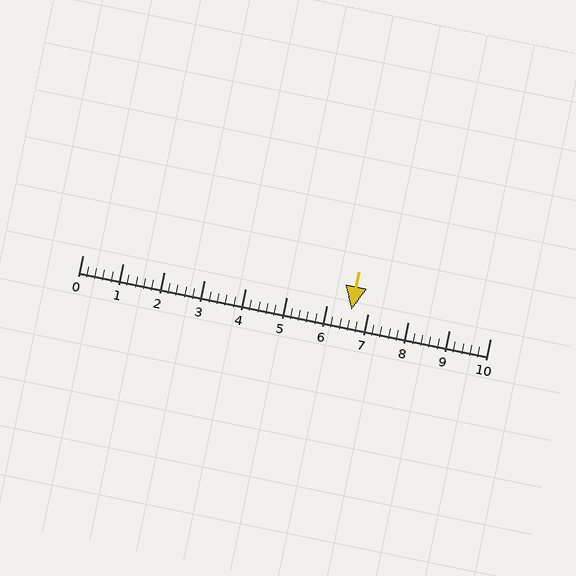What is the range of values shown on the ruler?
The ruler shows values from 0 to 10.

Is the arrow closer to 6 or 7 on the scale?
The arrow is closer to 7.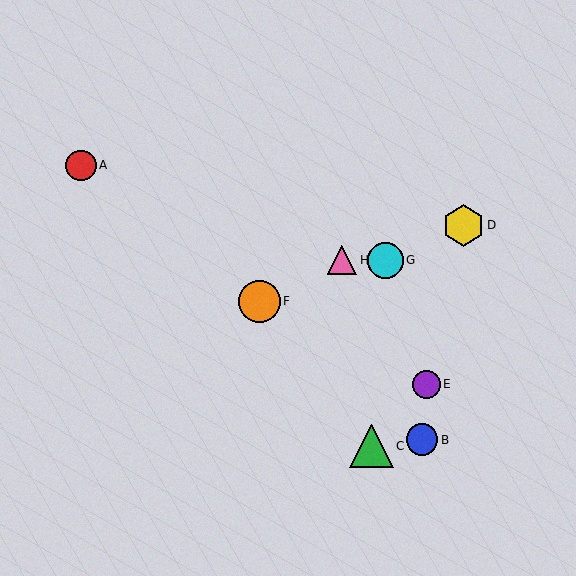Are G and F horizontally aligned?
No, G is at y≈260 and F is at y≈301.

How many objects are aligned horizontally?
2 objects (G, H) are aligned horizontally.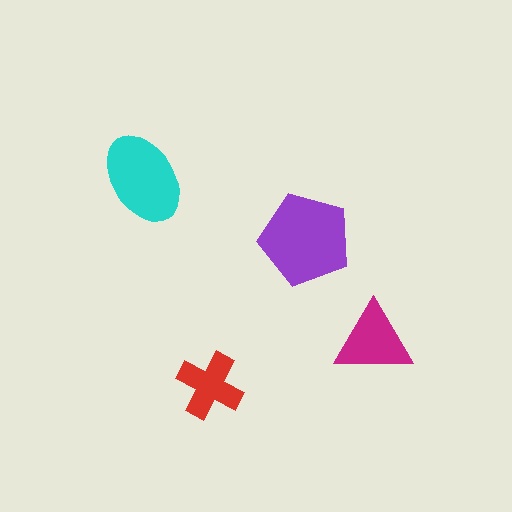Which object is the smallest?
The red cross.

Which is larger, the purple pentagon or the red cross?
The purple pentagon.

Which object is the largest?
The purple pentagon.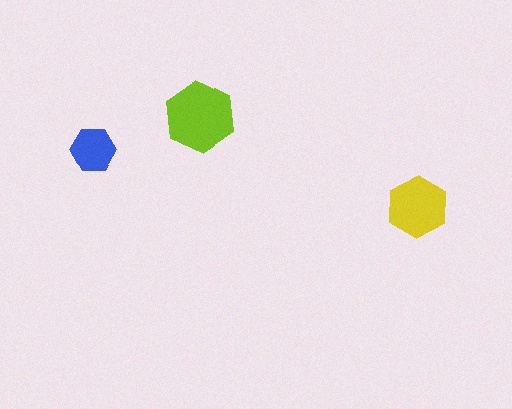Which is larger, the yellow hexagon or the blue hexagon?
The yellow one.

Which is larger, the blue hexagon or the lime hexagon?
The lime one.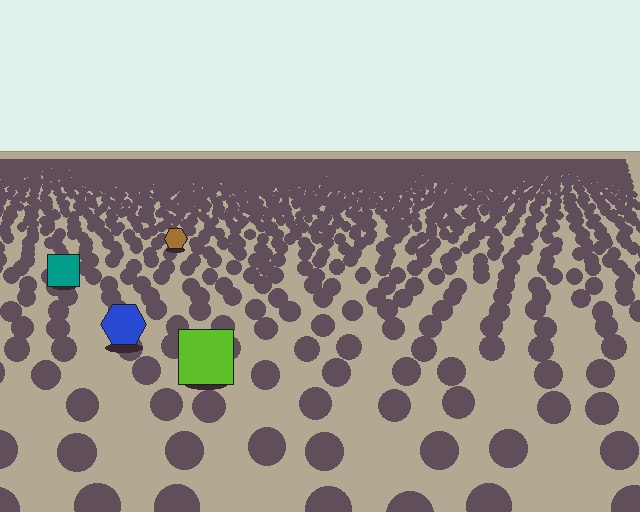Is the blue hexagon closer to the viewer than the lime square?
No. The lime square is closer — you can tell from the texture gradient: the ground texture is coarser near it.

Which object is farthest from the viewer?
The brown hexagon is farthest from the viewer. It appears smaller and the ground texture around it is denser.